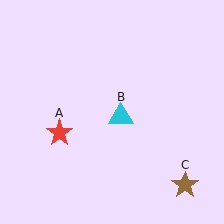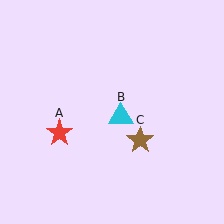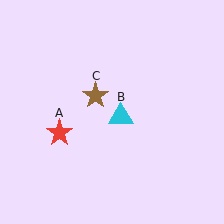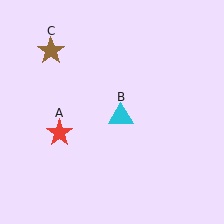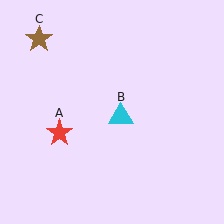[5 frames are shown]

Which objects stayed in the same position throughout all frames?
Red star (object A) and cyan triangle (object B) remained stationary.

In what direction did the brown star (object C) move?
The brown star (object C) moved up and to the left.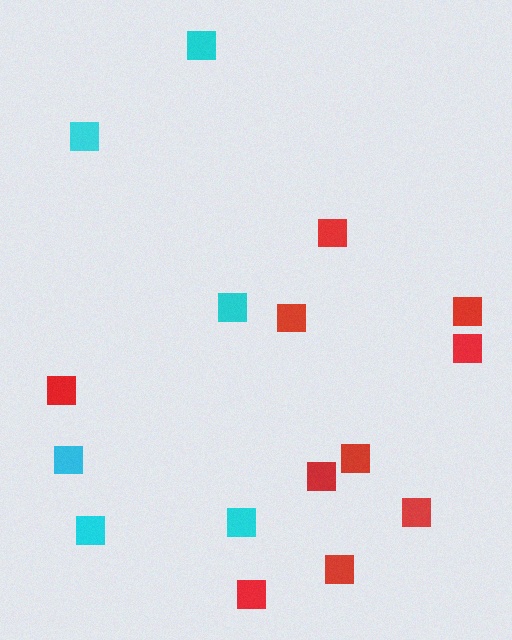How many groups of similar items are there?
There are 2 groups: one group of red squares (10) and one group of cyan squares (6).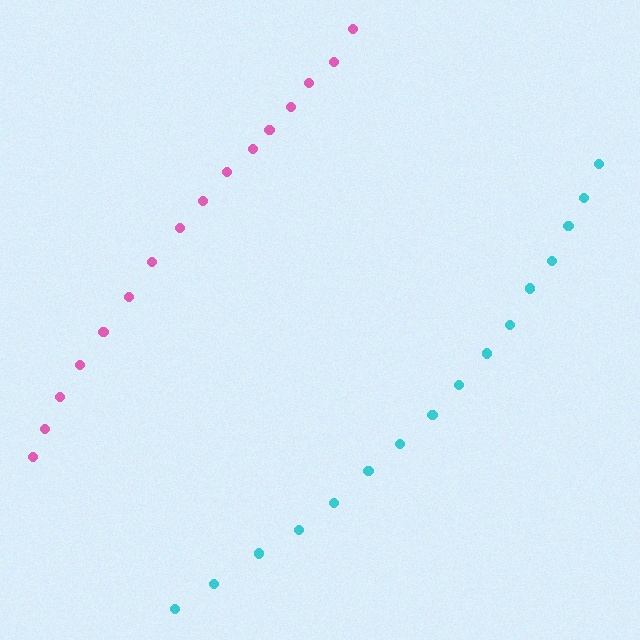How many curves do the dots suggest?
There are 2 distinct paths.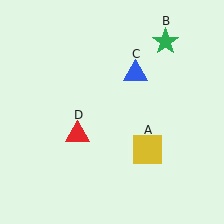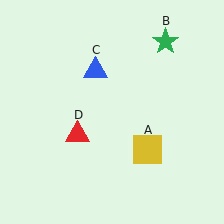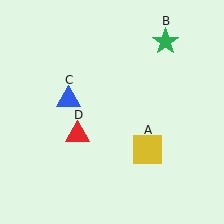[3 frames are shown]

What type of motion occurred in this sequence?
The blue triangle (object C) rotated counterclockwise around the center of the scene.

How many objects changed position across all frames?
1 object changed position: blue triangle (object C).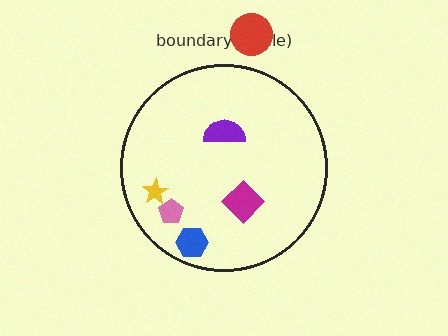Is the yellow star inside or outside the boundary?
Inside.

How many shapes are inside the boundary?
5 inside, 1 outside.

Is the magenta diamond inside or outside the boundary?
Inside.